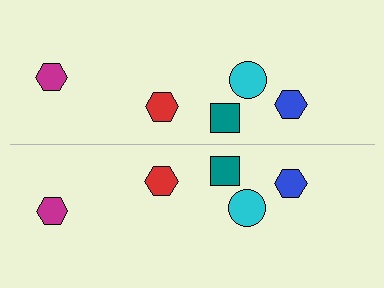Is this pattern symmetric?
Yes, this pattern has bilateral (reflection) symmetry.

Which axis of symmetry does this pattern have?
The pattern has a horizontal axis of symmetry running through the center of the image.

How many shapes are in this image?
There are 10 shapes in this image.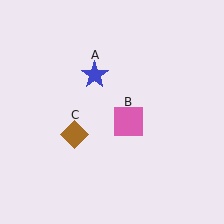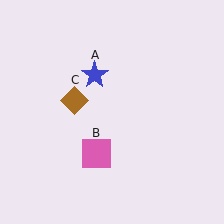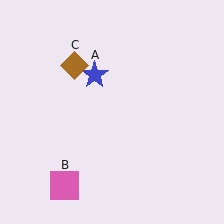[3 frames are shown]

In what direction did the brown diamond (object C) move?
The brown diamond (object C) moved up.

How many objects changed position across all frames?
2 objects changed position: pink square (object B), brown diamond (object C).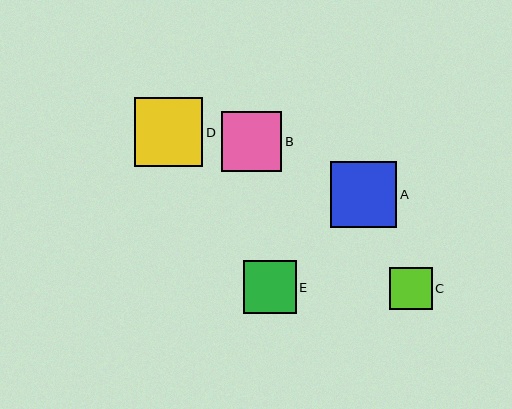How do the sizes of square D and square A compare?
Square D and square A are approximately the same size.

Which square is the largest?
Square D is the largest with a size of approximately 68 pixels.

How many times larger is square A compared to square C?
Square A is approximately 1.5 times the size of square C.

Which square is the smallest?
Square C is the smallest with a size of approximately 43 pixels.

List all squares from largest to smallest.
From largest to smallest: D, A, B, E, C.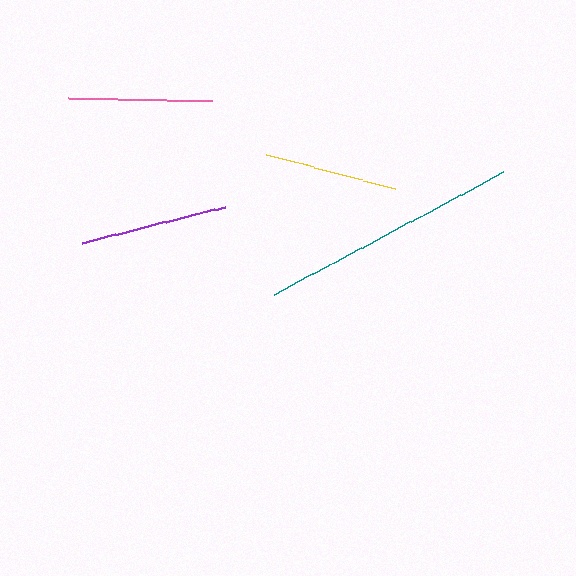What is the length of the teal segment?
The teal segment is approximately 260 pixels long.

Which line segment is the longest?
The teal line is the longest at approximately 260 pixels.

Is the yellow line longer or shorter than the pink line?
The pink line is longer than the yellow line.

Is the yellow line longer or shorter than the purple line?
The purple line is longer than the yellow line.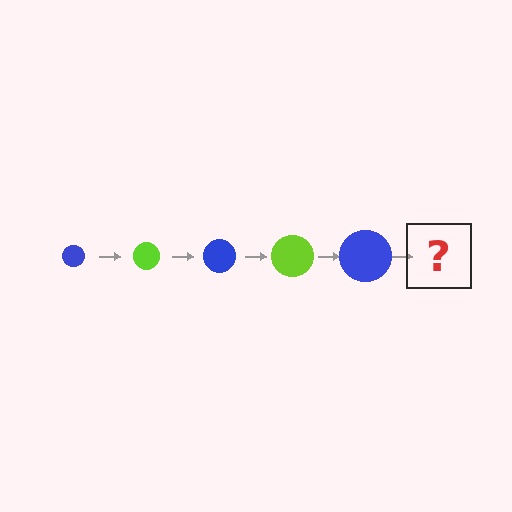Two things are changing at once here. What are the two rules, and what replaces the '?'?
The two rules are that the circle grows larger each step and the color cycles through blue and lime. The '?' should be a lime circle, larger than the previous one.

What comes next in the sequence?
The next element should be a lime circle, larger than the previous one.